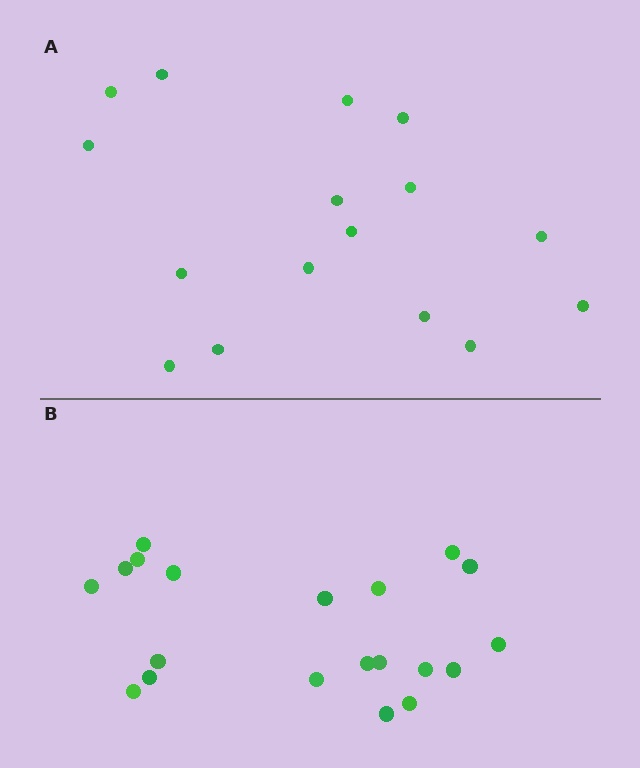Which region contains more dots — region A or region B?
Region B (the bottom region) has more dots.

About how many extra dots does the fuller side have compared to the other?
Region B has about 4 more dots than region A.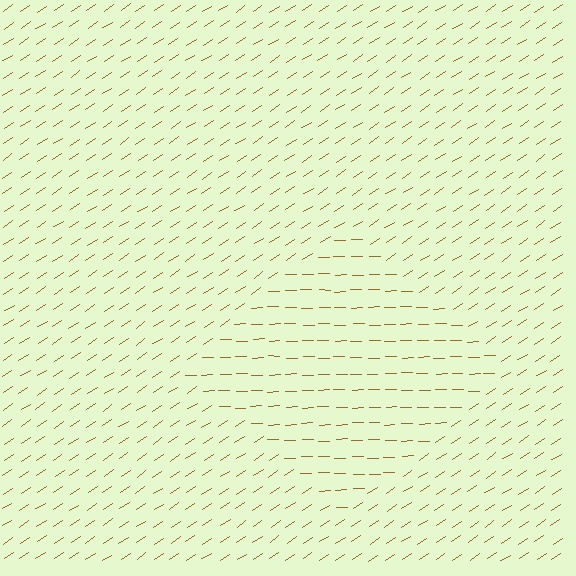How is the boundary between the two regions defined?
The boundary is defined purely by a change in line orientation (approximately 32 degrees difference). All lines are the same color and thickness.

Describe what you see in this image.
The image is filled with small brown line segments. A diamond region in the image has lines oriented differently from the surrounding lines, creating a visible texture boundary.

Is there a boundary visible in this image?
Yes, there is a texture boundary formed by a change in line orientation.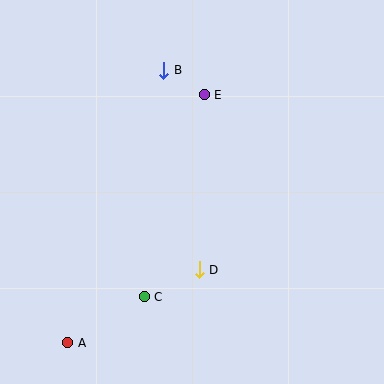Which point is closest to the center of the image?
Point D at (199, 270) is closest to the center.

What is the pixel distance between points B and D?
The distance between B and D is 202 pixels.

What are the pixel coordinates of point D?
Point D is at (199, 270).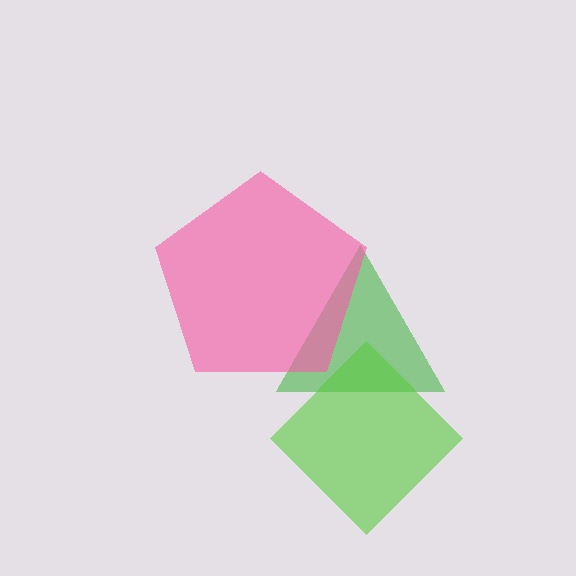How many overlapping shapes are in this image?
There are 3 overlapping shapes in the image.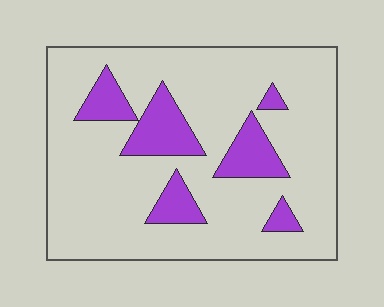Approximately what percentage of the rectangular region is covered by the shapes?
Approximately 20%.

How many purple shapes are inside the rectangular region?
6.